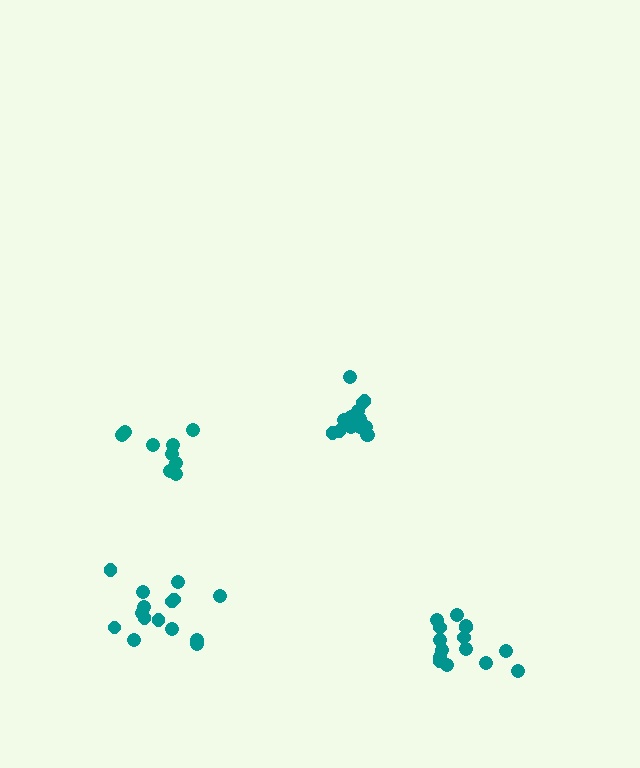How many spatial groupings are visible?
There are 4 spatial groupings.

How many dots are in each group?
Group 1: 15 dots, Group 2: 15 dots, Group 3: 9 dots, Group 4: 15 dots (54 total).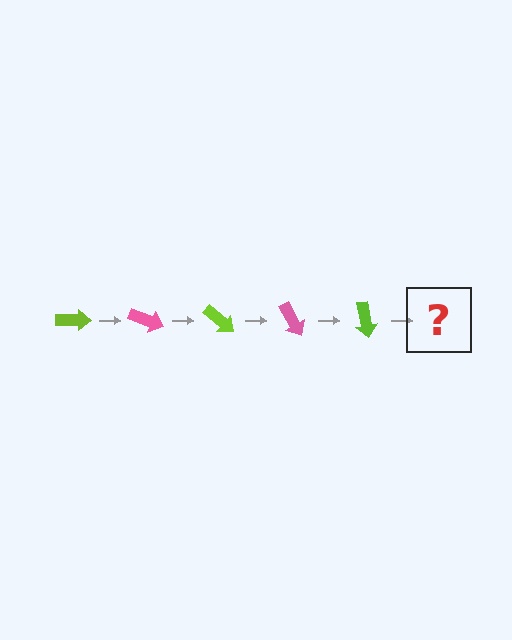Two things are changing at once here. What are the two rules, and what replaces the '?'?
The two rules are that it rotates 20 degrees each step and the color cycles through lime and pink. The '?' should be a pink arrow, rotated 100 degrees from the start.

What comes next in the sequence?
The next element should be a pink arrow, rotated 100 degrees from the start.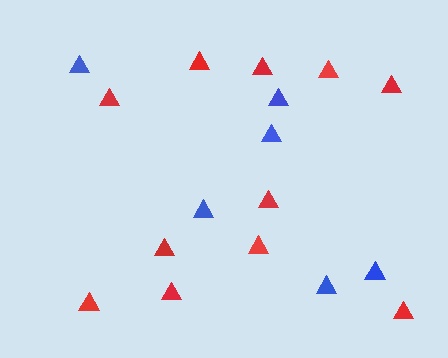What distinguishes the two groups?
There are 2 groups: one group of blue triangles (6) and one group of red triangles (11).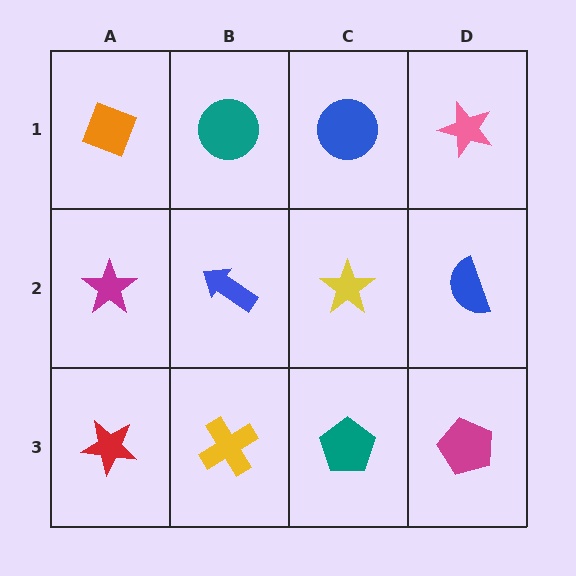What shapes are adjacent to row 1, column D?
A blue semicircle (row 2, column D), a blue circle (row 1, column C).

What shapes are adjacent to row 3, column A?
A magenta star (row 2, column A), a yellow cross (row 3, column B).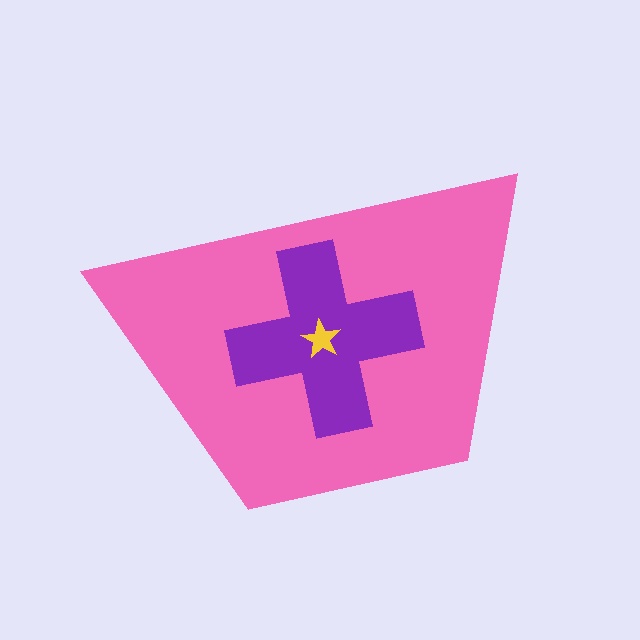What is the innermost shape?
The yellow star.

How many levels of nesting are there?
3.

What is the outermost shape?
The pink trapezoid.